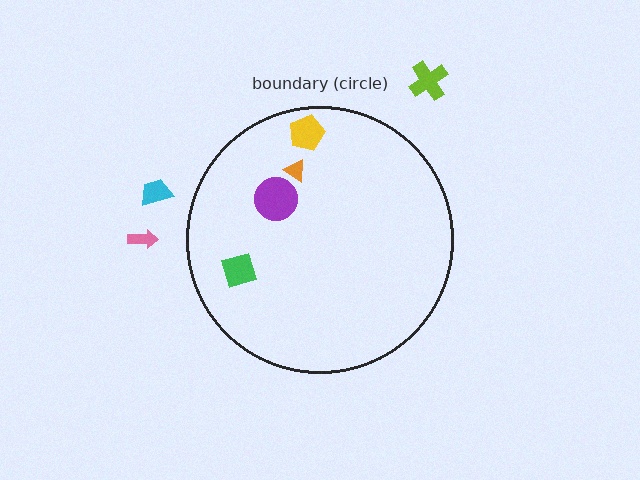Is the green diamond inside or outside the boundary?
Inside.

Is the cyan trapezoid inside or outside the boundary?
Outside.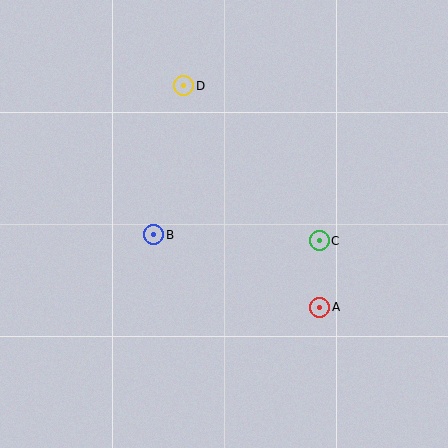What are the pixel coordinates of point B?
Point B is at (154, 235).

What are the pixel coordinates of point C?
Point C is at (319, 241).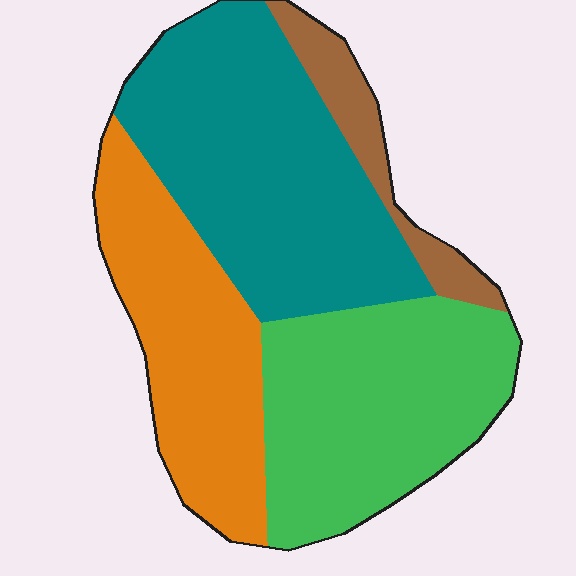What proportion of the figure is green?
Green takes up between a quarter and a half of the figure.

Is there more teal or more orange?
Teal.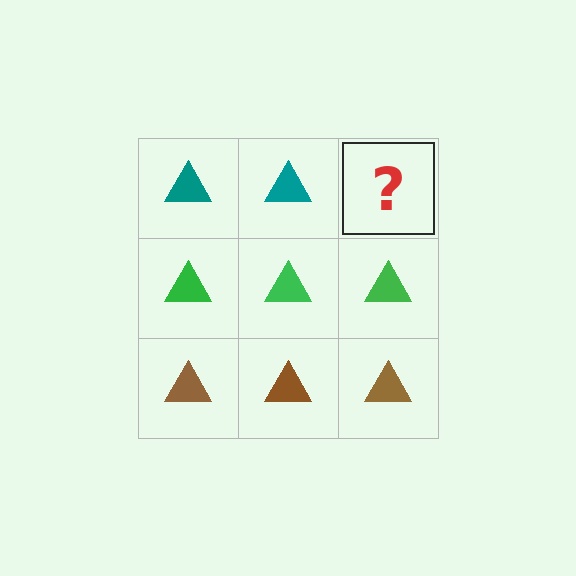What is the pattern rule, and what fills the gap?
The rule is that each row has a consistent color. The gap should be filled with a teal triangle.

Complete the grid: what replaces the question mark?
The question mark should be replaced with a teal triangle.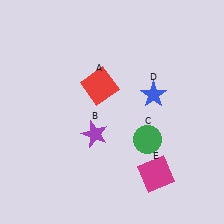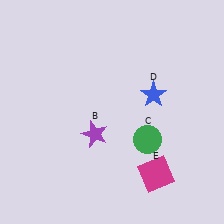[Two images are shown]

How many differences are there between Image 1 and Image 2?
There is 1 difference between the two images.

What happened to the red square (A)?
The red square (A) was removed in Image 2. It was in the top-left area of Image 1.